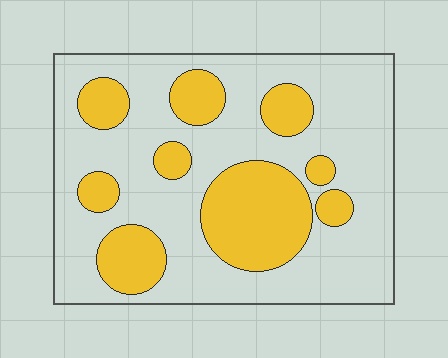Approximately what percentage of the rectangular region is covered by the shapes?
Approximately 30%.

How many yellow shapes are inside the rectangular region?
9.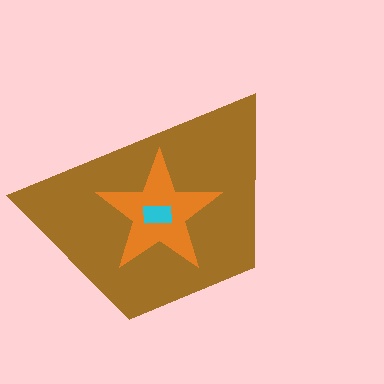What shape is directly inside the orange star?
The cyan rectangle.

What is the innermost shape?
The cyan rectangle.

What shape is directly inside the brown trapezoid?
The orange star.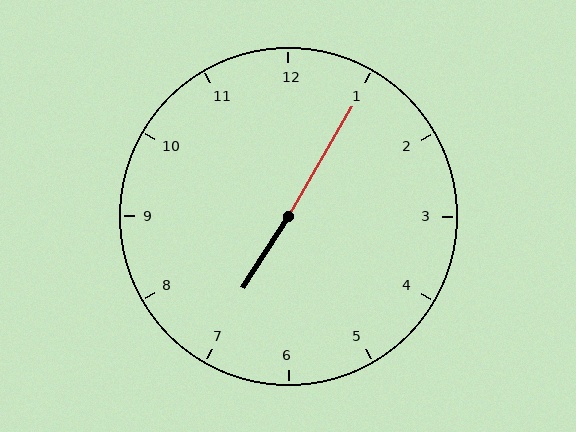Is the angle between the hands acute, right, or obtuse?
It is obtuse.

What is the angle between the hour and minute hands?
Approximately 178 degrees.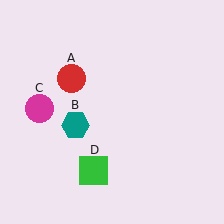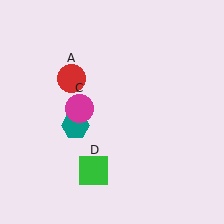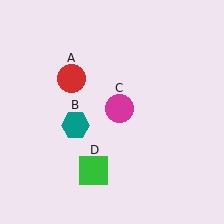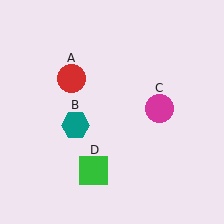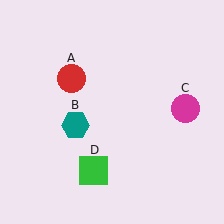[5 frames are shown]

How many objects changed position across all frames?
1 object changed position: magenta circle (object C).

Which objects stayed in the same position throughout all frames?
Red circle (object A) and teal hexagon (object B) and green square (object D) remained stationary.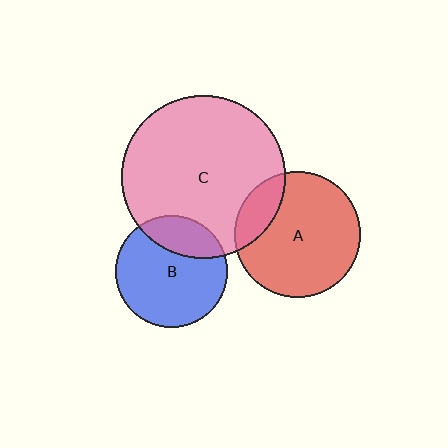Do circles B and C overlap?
Yes.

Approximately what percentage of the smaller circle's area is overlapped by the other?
Approximately 25%.